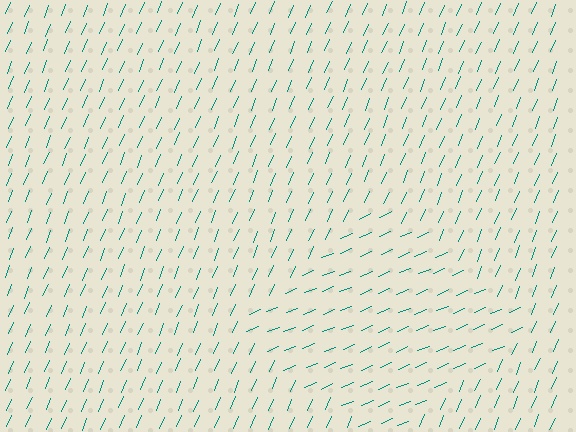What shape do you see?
I see a diamond.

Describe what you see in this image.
The image is filled with small teal line segments. A diamond region in the image has lines oriented differently from the surrounding lines, creating a visible texture boundary.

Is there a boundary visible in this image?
Yes, there is a texture boundary formed by a change in line orientation.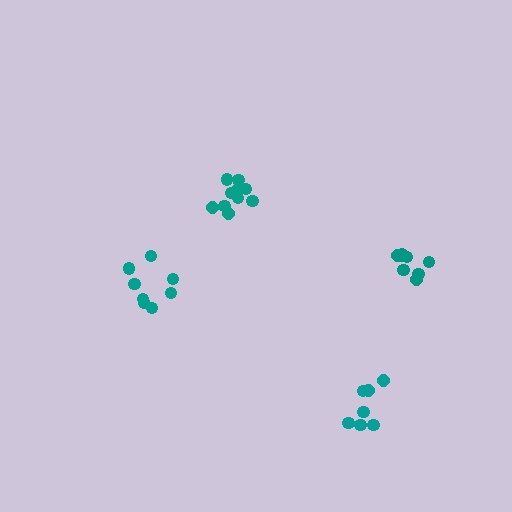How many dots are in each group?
Group 1: 7 dots, Group 2: 8 dots, Group 3: 8 dots, Group 4: 12 dots (35 total).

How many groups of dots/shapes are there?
There are 4 groups.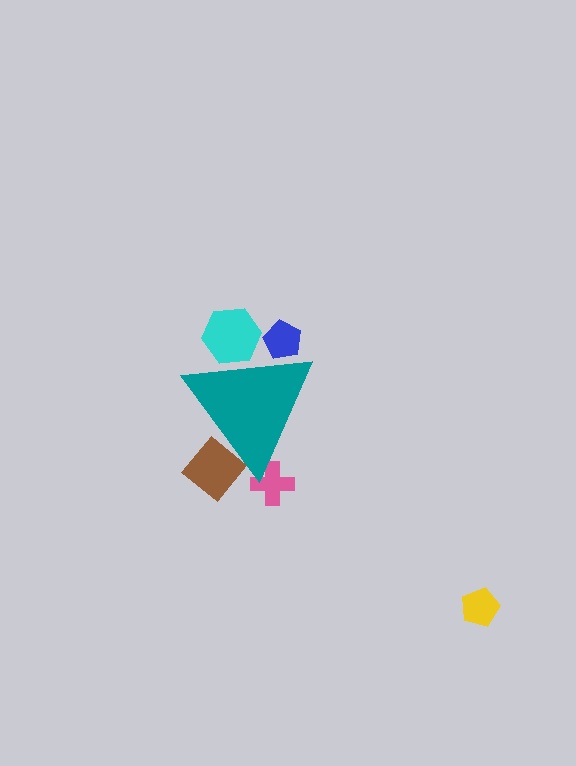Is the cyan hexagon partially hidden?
Yes, the cyan hexagon is partially hidden behind the teal triangle.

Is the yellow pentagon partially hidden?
No, the yellow pentagon is fully visible.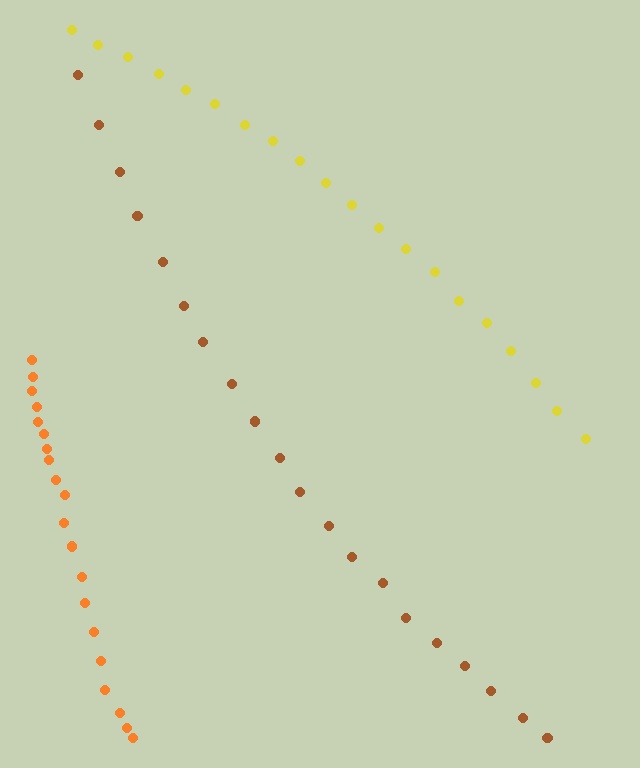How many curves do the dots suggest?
There are 3 distinct paths.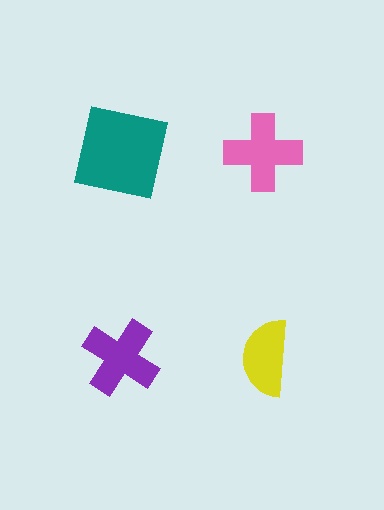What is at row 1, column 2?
A pink cross.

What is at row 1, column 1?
A teal square.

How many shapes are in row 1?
2 shapes.